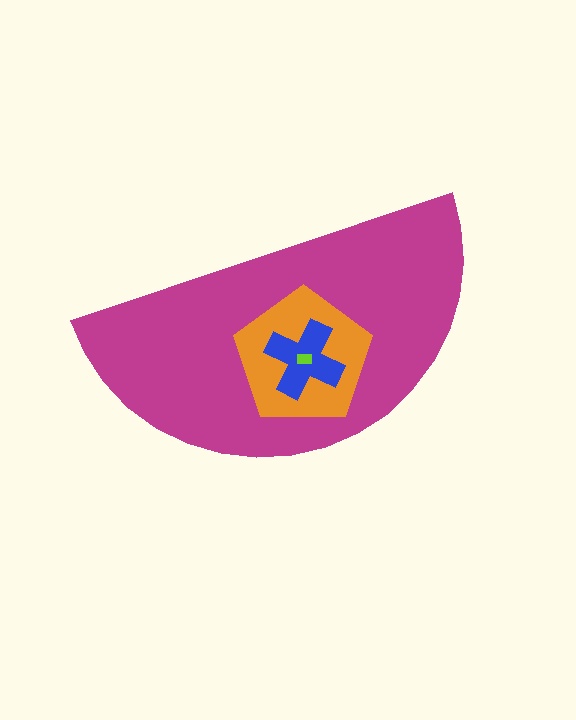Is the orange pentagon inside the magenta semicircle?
Yes.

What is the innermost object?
The lime rectangle.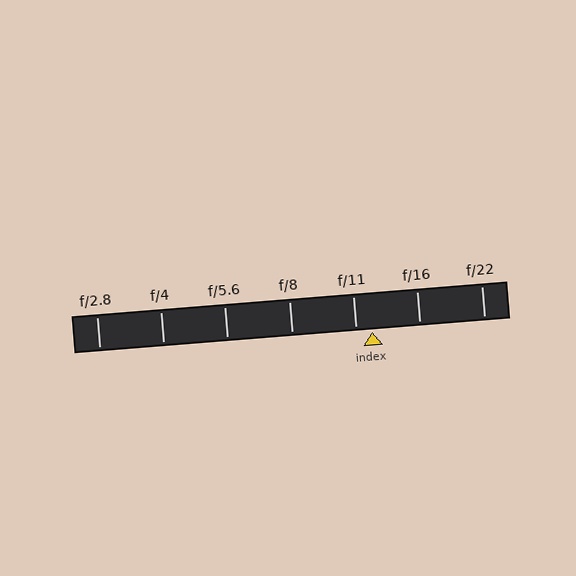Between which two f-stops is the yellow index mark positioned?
The index mark is between f/11 and f/16.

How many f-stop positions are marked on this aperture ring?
There are 7 f-stop positions marked.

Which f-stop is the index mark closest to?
The index mark is closest to f/11.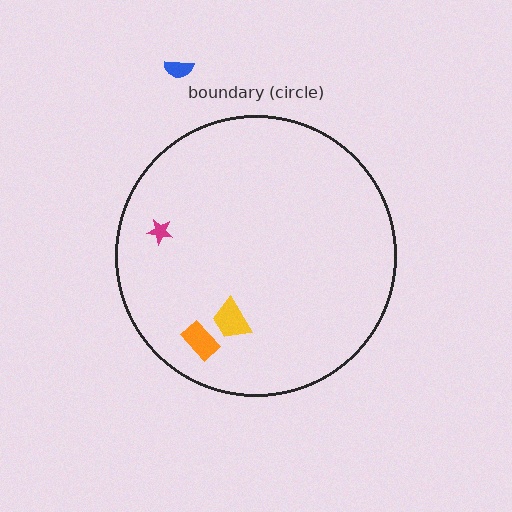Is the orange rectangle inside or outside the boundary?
Inside.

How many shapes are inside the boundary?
3 inside, 1 outside.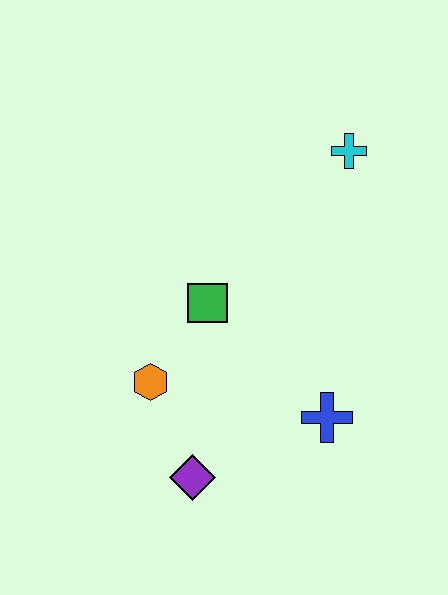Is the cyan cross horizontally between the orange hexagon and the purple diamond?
No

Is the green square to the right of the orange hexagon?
Yes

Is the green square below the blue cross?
No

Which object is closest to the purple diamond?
The orange hexagon is closest to the purple diamond.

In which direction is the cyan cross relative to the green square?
The cyan cross is above the green square.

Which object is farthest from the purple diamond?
The cyan cross is farthest from the purple diamond.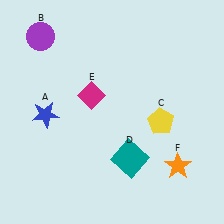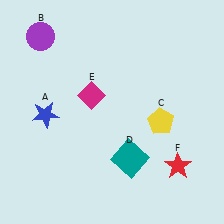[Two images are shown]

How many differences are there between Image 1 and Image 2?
There is 1 difference between the two images.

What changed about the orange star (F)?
In Image 1, F is orange. In Image 2, it changed to red.